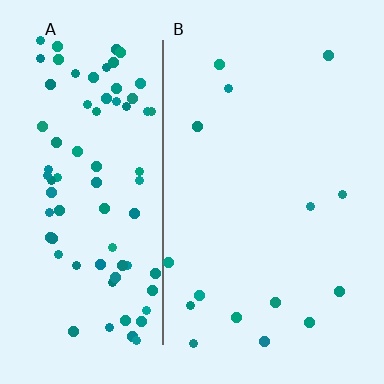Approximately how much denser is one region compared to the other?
Approximately 5.7× — region A over region B.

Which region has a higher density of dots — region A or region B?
A (the left).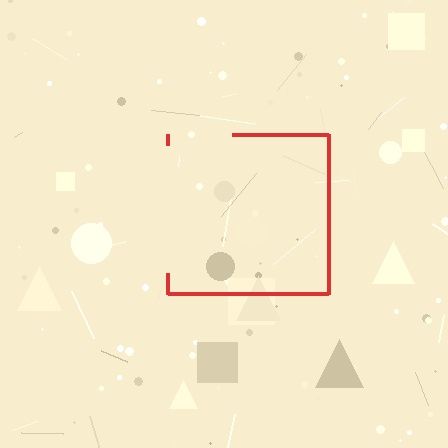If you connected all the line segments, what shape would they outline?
They would outline a square.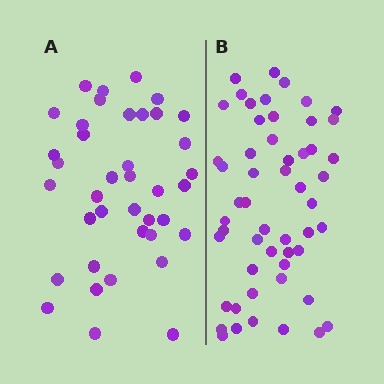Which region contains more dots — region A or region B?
Region B (the right region) has more dots.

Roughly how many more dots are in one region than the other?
Region B has approximately 15 more dots than region A.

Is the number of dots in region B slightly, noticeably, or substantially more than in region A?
Region B has noticeably more, but not dramatically so. The ratio is roughly 1.4 to 1.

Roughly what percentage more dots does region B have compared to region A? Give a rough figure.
About 35% more.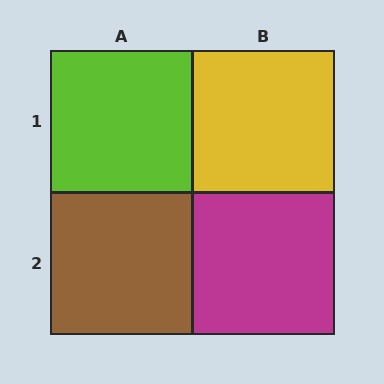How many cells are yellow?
1 cell is yellow.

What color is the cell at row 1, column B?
Yellow.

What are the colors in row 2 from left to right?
Brown, magenta.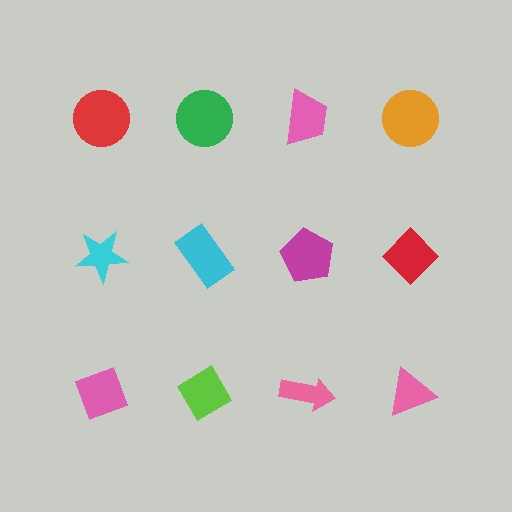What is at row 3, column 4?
A pink triangle.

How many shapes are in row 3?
4 shapes.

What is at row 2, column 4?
A red diamond.